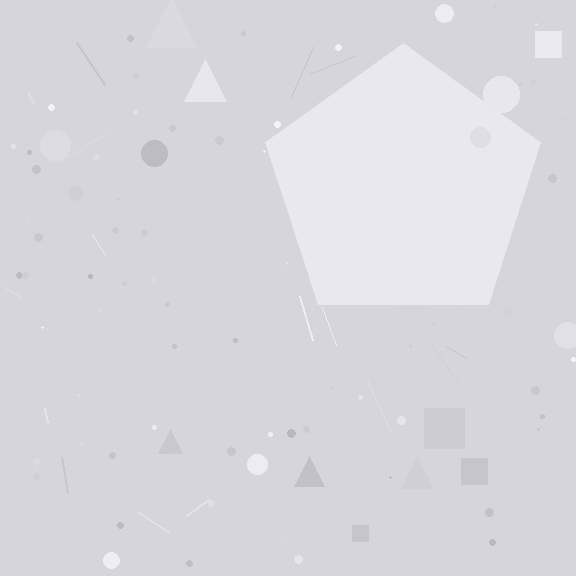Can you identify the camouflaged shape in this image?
The camouflaged shape is a pentagon.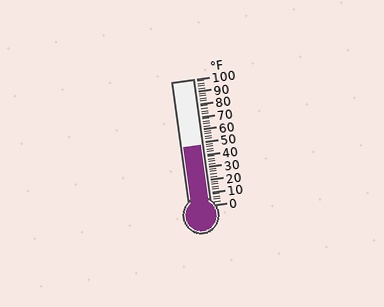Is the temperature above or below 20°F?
The temperature is above 20°F.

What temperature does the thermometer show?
The thermometer shows approximately 48°F.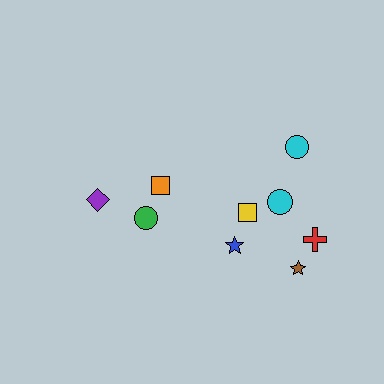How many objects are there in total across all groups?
There are 9 objects.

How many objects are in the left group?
There are 3 objects.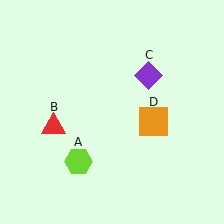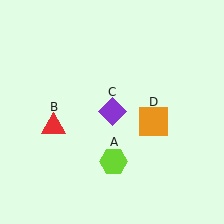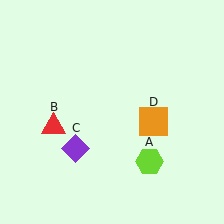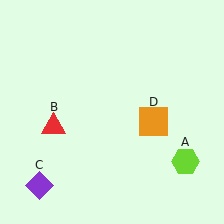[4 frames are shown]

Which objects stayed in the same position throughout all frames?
Red triangle (object B) and orange square (object D) remained stationary.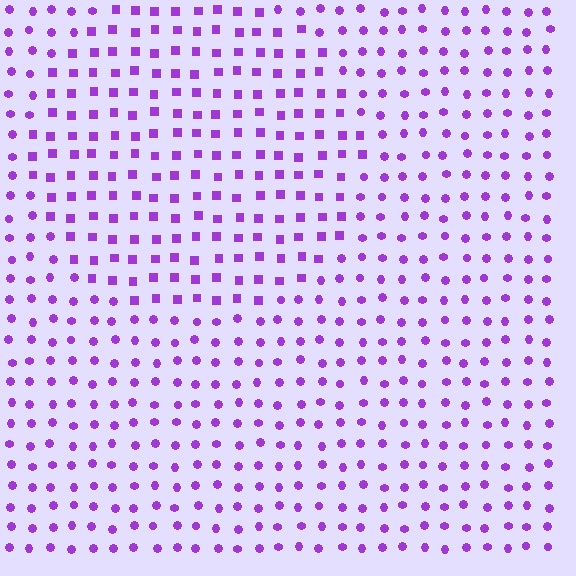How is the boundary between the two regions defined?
The boundary is defined by a change in element shape: squares inside vs. circles outside. All elements share the same color and spacing.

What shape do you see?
I see a circle.